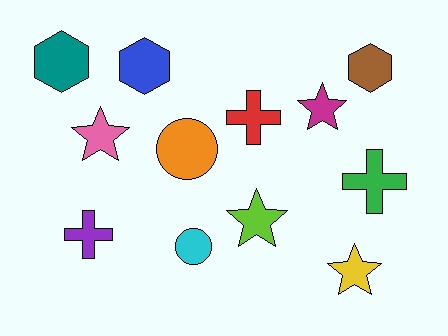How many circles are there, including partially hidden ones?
There are 2 circles.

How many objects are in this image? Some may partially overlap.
There are 12 objects.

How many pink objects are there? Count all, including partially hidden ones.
There is 1 pink object.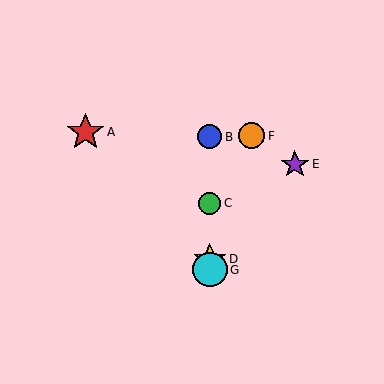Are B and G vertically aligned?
Yes, both are at x≈210.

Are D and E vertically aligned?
No, D is at x≈210 and E is at x≈295.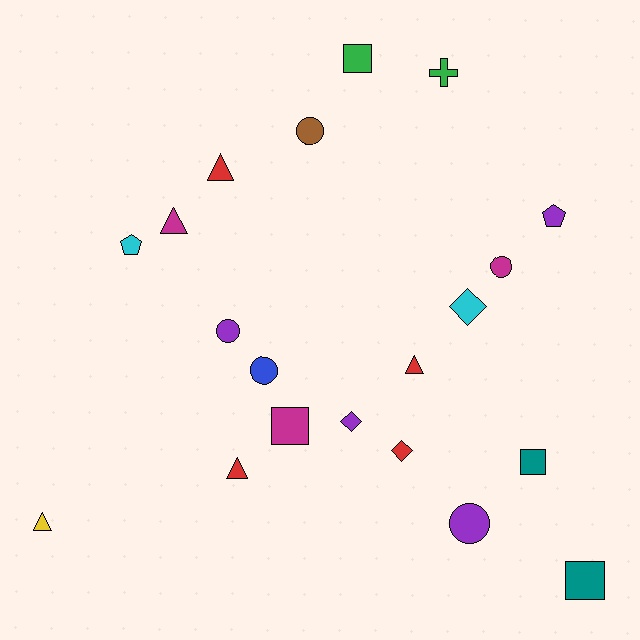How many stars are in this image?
There are no stars.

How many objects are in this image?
There are 20 objects.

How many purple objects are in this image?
There are 4 purple objects.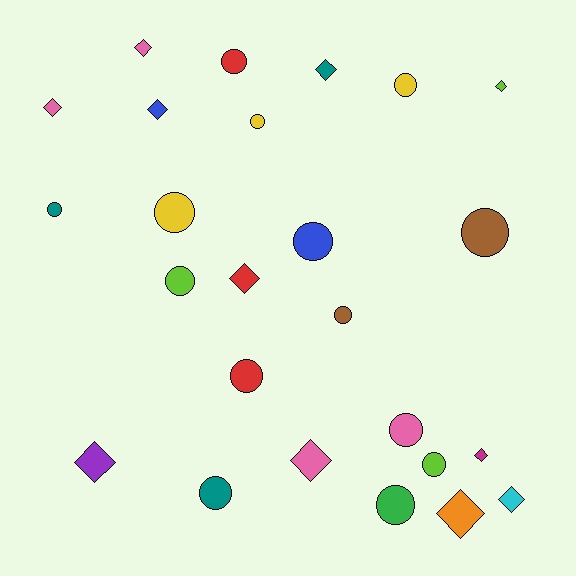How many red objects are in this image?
There are 3 red objects.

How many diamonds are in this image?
There are 11 diamonds.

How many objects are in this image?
There are 25 objects.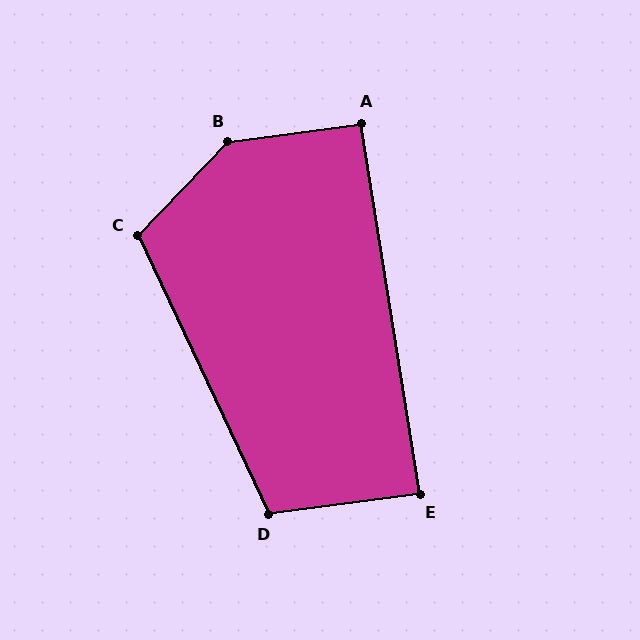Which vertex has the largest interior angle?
B, at approximately 142 degrees.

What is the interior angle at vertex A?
Approximately 91 degrees (approximately right).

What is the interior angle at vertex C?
Approximately 111 degrees (obtuse).